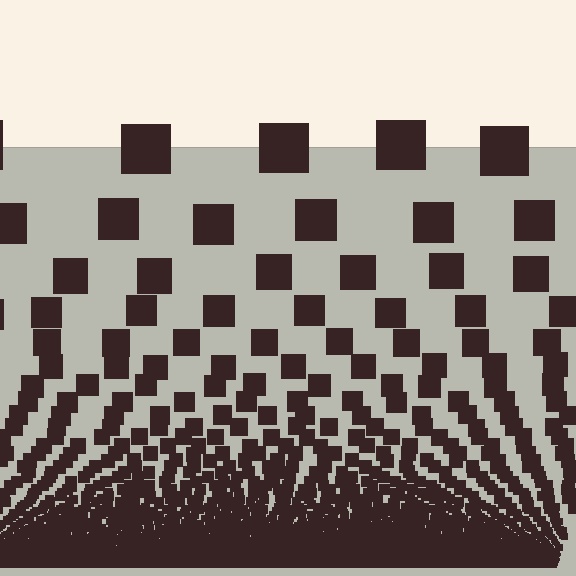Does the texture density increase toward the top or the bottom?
Density increases toward the bottom.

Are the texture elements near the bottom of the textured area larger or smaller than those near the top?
Smaller. The gradient is inverted — elements near the bottom are smaller and denser.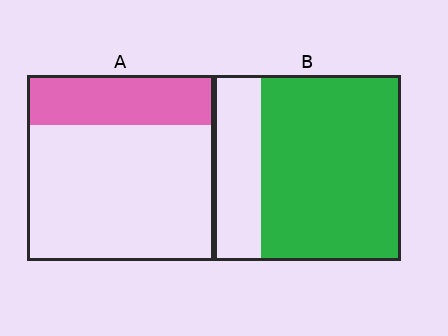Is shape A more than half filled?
No.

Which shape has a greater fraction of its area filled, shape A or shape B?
Shape B.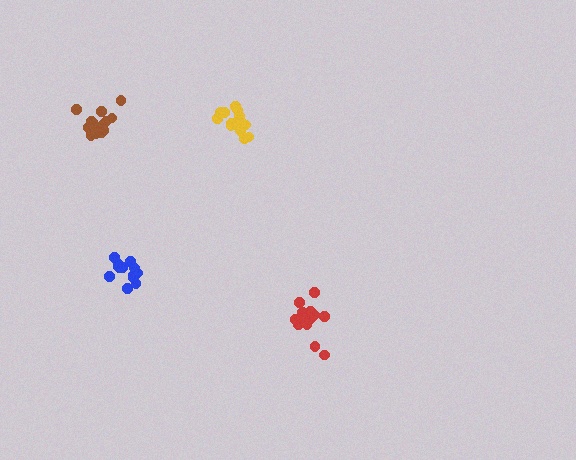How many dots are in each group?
Group 1: 15 dots, Group 2: 16 dots, Group 3: 15 dots, Group 4: 14 dots (60 total).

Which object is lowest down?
The red cluster is bottommost.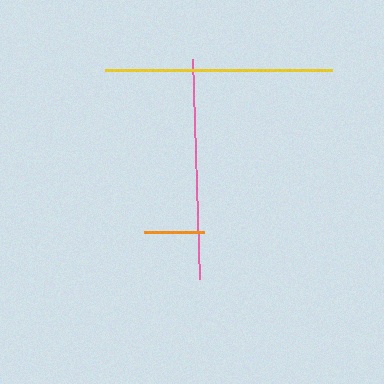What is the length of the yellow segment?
The yellow segment is approximately 228 pixels long.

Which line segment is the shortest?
The orange line is the shortest at approximately 61 pixels.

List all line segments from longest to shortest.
From longest to shortest: yellow, pink, orange.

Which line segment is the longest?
The yellow line is the longest at approximately 228 pixels.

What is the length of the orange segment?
The orange segment is approximately 61 pixels long.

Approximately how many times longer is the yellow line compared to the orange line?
The yellow line is approximately 3.8 times the length of the orange line.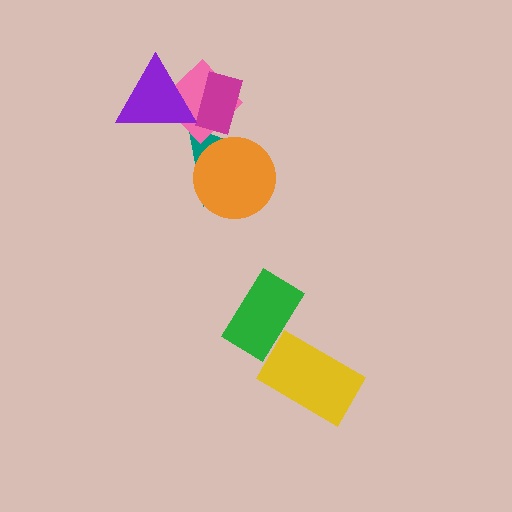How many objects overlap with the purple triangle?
2 objects overlap with the purple triangle.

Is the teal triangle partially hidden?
Yes, it is partially covered by another shape.